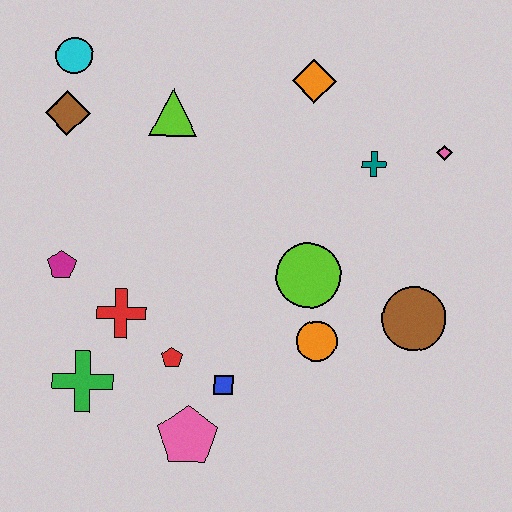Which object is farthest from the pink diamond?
The green cross is farthest from the pink diamond.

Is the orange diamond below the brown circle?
No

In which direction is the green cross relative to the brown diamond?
The green cross is below the brown diamond.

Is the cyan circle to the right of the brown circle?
No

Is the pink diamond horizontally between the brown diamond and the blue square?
No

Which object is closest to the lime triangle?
The brown diamond is closest to the lime triangle.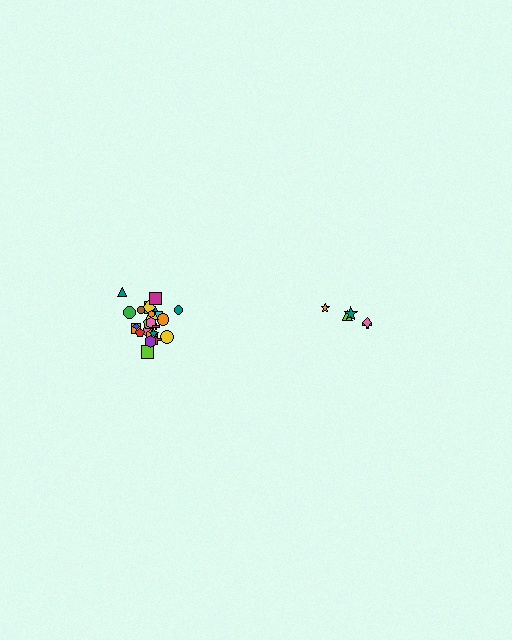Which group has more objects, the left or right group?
The left group.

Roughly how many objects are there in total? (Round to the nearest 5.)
Roughly 30 objects in total.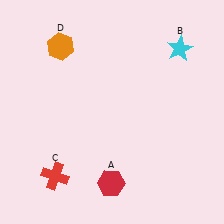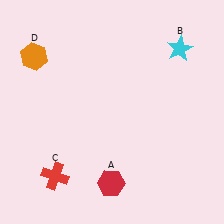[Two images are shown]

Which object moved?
The orange hexagon (D) moved left.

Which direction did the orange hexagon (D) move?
The orange hexagon (D) moved left.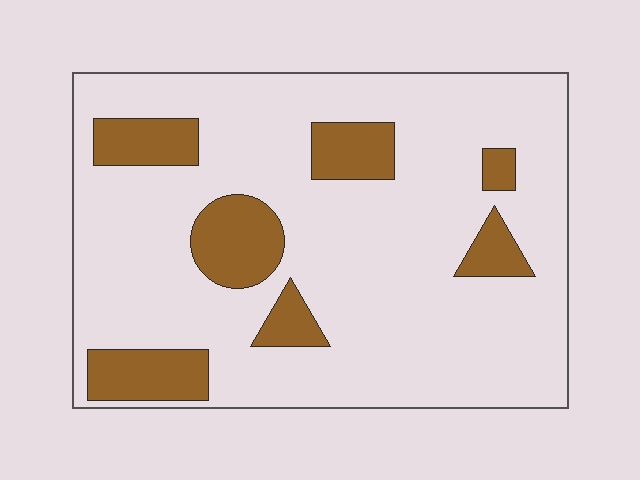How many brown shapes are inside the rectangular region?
7.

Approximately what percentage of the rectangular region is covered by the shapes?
Approximately 20%.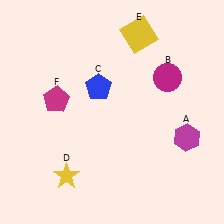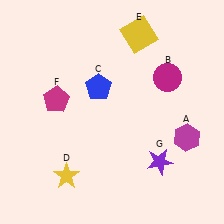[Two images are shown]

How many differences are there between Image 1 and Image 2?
There is 1 difference between the two images.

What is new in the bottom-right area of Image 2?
A purple star (G) was added in the bottom-right area of Image 2.